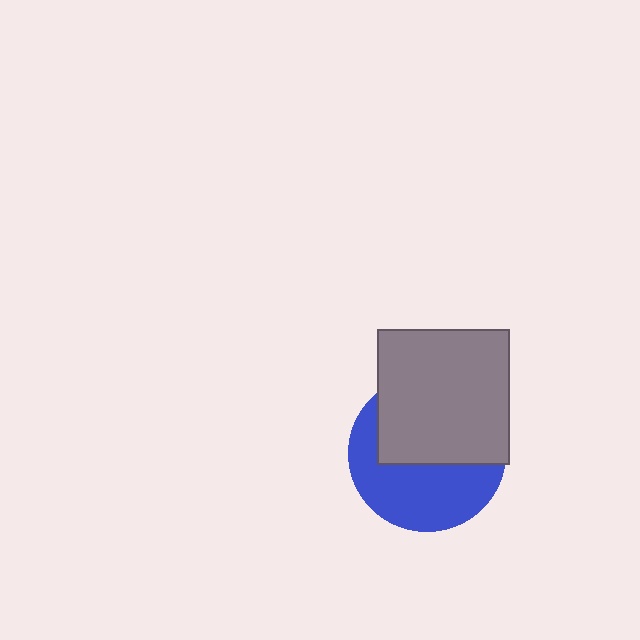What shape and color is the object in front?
The object in front is a gray rectangle.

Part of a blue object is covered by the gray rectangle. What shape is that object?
It is a circle.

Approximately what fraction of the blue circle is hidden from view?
Roughly 51% of the blue circle is hidden behind the gray rectangle.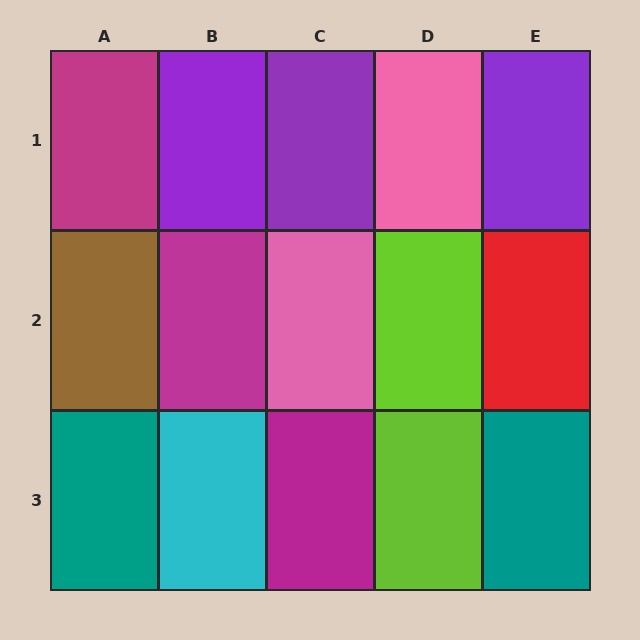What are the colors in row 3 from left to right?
Teal, cyan, magenta, lime, teal.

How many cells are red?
1 cell is red.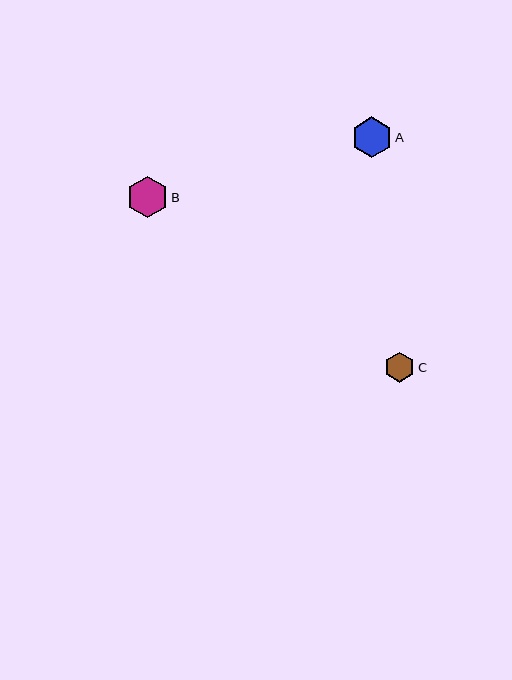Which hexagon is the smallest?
Hexagon C is the smallest with a size of approximately 30 pixels.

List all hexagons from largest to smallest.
From largest to smallest: B, A, C.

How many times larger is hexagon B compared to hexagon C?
Hexagon B is approximately 1.4 times the size of hexagon C.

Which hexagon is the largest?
Hexagon B is the largest with a size of approximately 41 pixels.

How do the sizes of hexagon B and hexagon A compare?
Hexagon B and hexagon A are approximately the same size.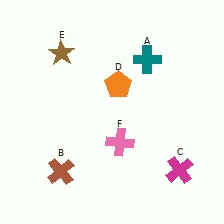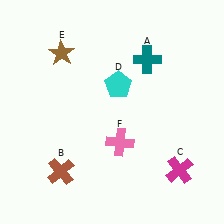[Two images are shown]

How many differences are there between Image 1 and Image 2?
There is 1 difference between the two images.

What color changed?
The pentagon (D) changed from orange in Image 1 to cyan in Image 2.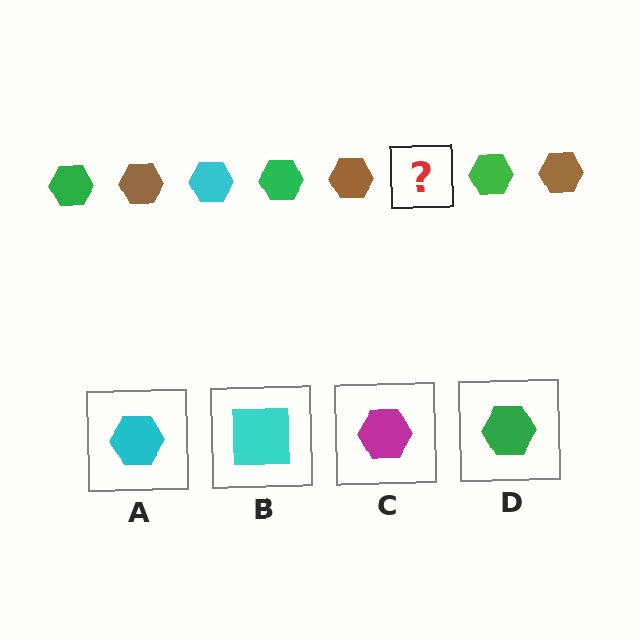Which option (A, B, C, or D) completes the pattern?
A.